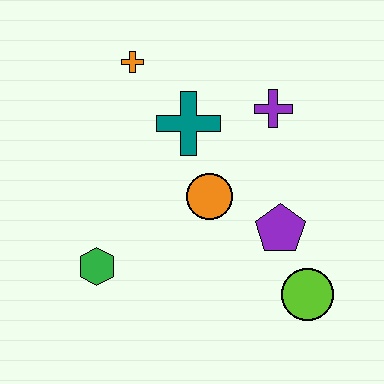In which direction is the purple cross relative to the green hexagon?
The purple cross is to the right of the green hexagon.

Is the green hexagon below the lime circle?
No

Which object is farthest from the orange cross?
The lime circle is farthest from the orange cross.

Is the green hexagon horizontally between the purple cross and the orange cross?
No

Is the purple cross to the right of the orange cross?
Yes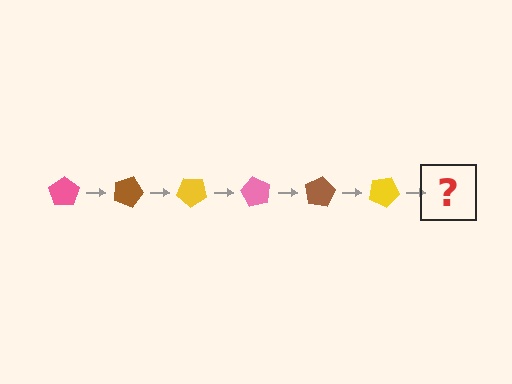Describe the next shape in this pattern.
It should be a pink pentagon, rotated 120 degrees from the start.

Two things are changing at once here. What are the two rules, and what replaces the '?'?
The two rules are that it rotates 20 degrees each step and the color cycles through pink, brown, and yellow. The '?' should be a pink pentagon, rotated 120 degrees from the start.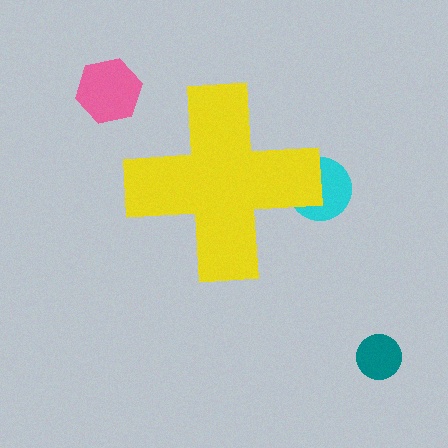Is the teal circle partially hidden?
No, the teal circle is fully visible.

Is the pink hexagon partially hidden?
No, the pink hexagon is fully visible.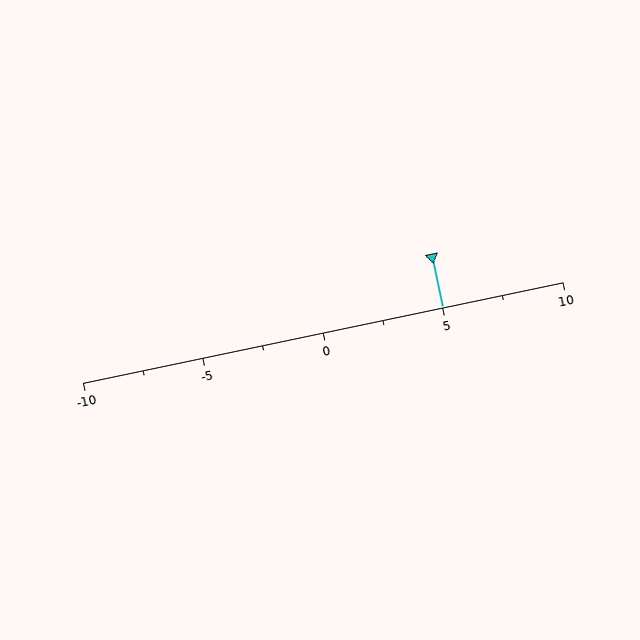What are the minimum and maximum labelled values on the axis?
The axis runs from -10 to 10.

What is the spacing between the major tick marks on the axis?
The major ticks are spaced 5 apart.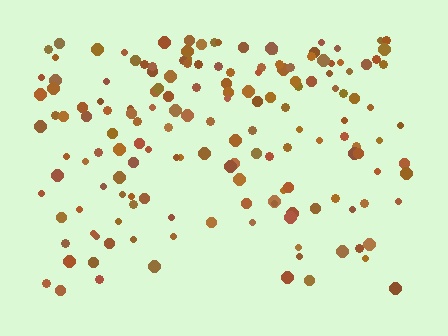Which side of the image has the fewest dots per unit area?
The bottom.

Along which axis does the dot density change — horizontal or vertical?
Vertical.